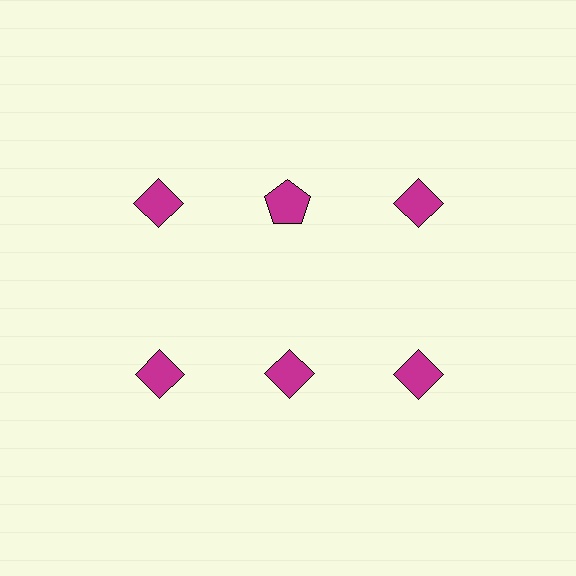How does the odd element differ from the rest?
It has a different shape: pentagon instead of diamond.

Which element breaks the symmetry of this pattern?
The magenta pentagon in the top row, second from left column breaks the symmetry. All other shapes are magenta diamonds.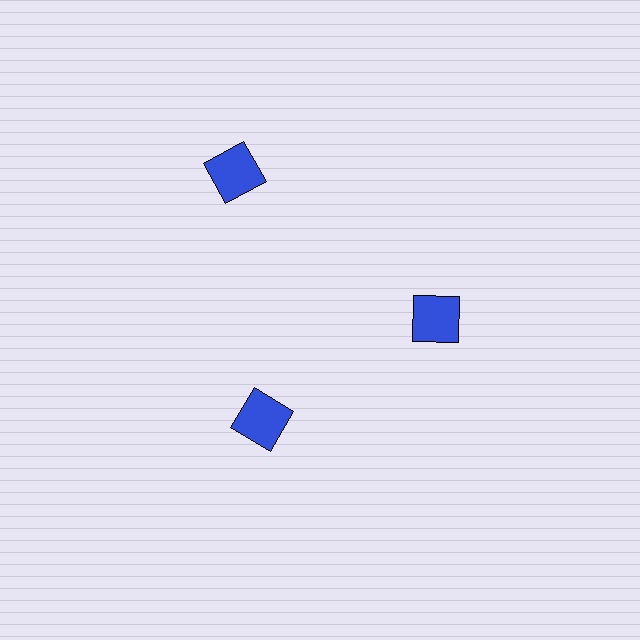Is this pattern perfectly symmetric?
No. The 3 blue squares are arranged in a ring, but one element near the 11 o'clock position is pushed outward from the center, breaking the 3-fold rotational symmetry.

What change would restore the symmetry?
The symmetry would be restored by moving it inward, back onto the ring so that all 3 squares sit at equal angles and equal distance from the center.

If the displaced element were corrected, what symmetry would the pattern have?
It would have 3-fold rotational symmetry — the pattern would map onto itself every 120 degrees.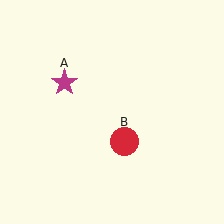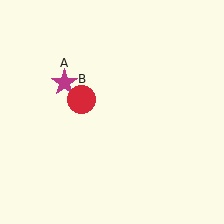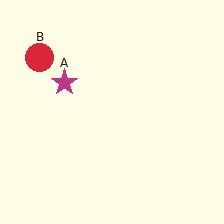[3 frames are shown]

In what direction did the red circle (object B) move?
The red circle (object B) moved up and to the left.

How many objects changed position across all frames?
1 object changed position: red circle (object B).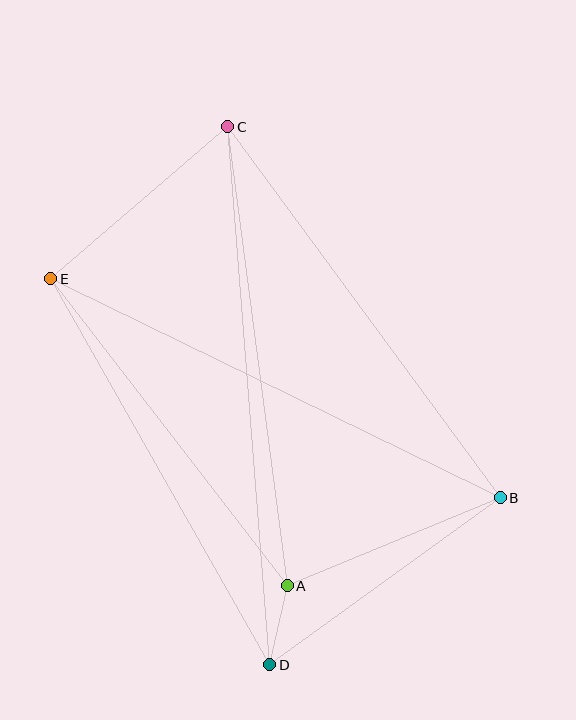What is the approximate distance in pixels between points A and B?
The distance between A and B is approximately 230 pixels.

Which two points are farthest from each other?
Points C and D are farthest from each other.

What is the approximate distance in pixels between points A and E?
The distance between A and E is approximately 388 pixels.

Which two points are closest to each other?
Points A and D are closest to each other.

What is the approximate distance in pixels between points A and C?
The distance between A and C is approximately 463 pixels.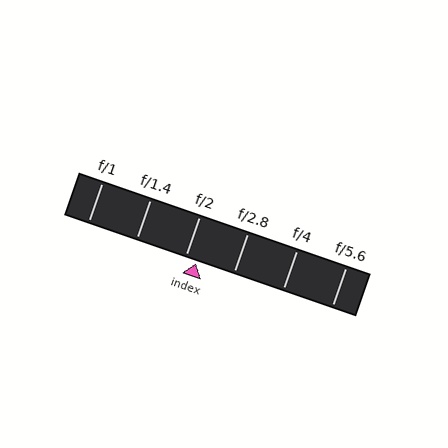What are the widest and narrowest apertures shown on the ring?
The widest aperture shown is f/1 and the narrowest is f/5.6.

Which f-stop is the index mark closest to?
The index mark is closest to f/2.